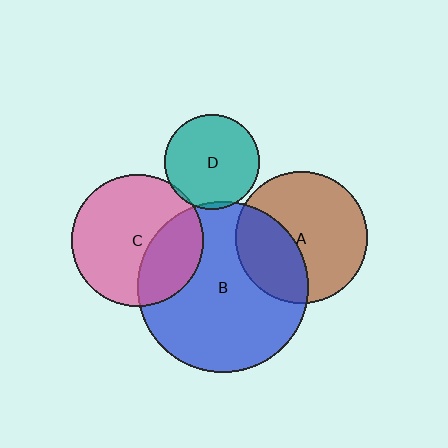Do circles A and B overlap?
Yes.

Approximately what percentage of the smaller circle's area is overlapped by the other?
Approximately 35%.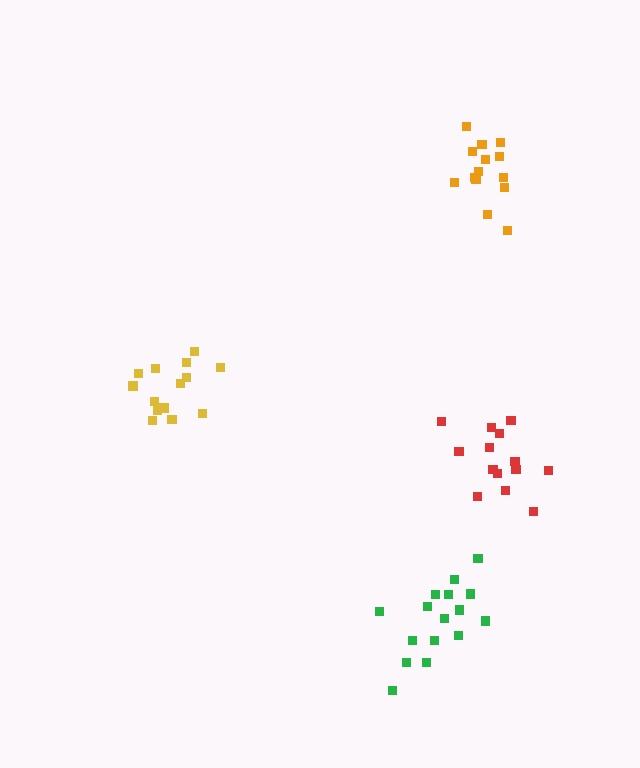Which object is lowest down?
The green cluster is bottommost.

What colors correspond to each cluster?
The clusters are colored: red, yellow, orange, green.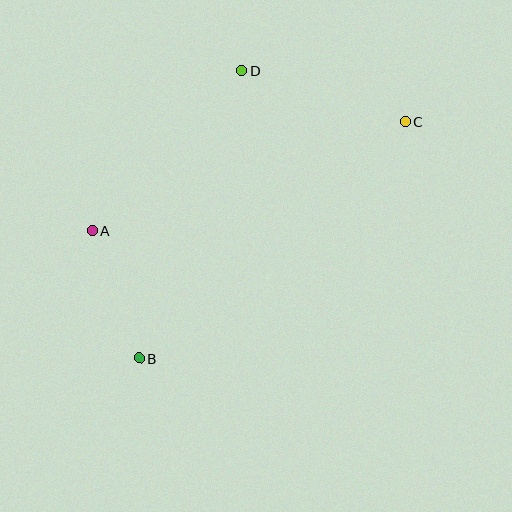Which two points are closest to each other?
Points A and B are closest to each other.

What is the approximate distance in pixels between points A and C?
The distance between A and C is approximately 331 pixels.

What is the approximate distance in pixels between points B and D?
The distance between B and D is approximately 305 pixels.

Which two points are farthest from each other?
Points B and C are farthest from each other.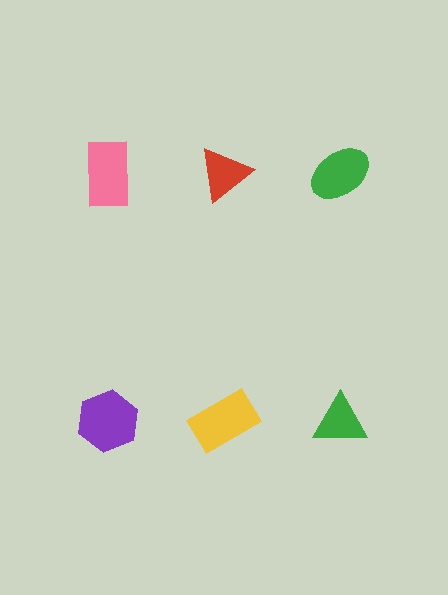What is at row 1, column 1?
A pink rectangle.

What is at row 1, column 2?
A red triangle.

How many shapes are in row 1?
3 shapes.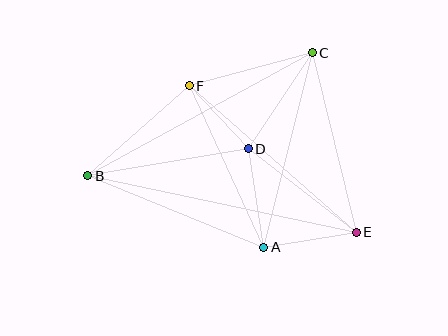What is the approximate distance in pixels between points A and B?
The distance between A and B is approximately 190 pixels.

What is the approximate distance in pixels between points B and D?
The distance between B and D is approximately 163 pixels.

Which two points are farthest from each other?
Points B and E are farthest from each other.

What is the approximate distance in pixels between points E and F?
The distance between E and F is approximately 222 pixels.